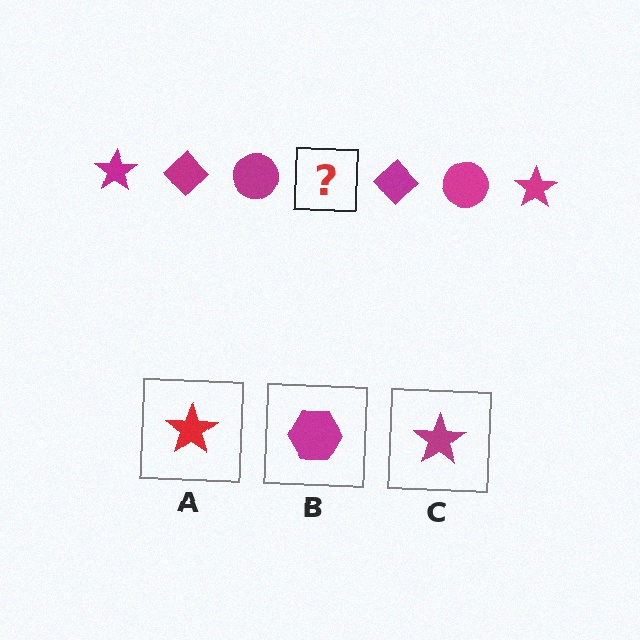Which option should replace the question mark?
Option C.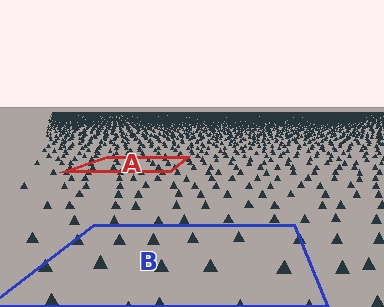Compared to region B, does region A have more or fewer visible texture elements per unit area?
Region A has more texture elements per unit area — they are packed more densely because it is farther away.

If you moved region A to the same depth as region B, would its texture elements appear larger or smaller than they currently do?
They would appear larger. At a closer depth, the same texture elements are projected at a bigger on-screen size.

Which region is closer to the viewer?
Region B is closer. The texture elements there are larger and more spread out.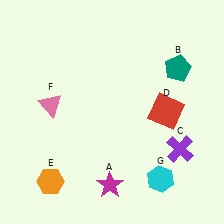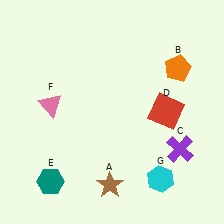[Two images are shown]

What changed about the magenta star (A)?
In Image 1, A is magenta. In Image 2, it changed to brown.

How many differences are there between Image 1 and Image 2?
There are 3 differences between the two images.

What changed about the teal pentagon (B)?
In Image 1, B is teal. In Image 2, it changed to orange.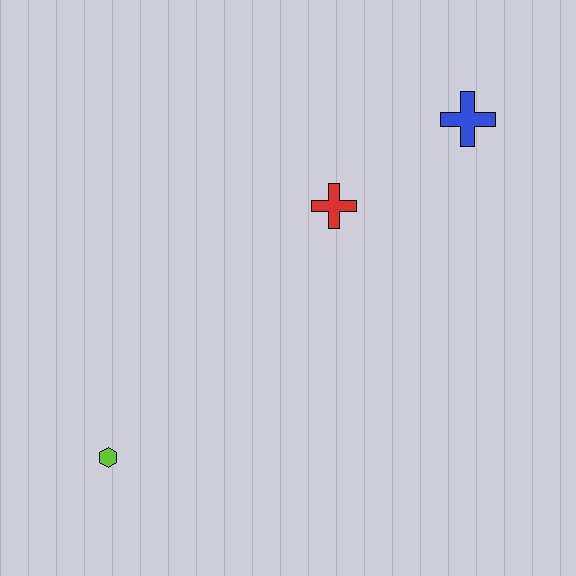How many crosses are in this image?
There are 2 crosses.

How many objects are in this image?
There are 3 objects.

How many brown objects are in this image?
There are no brown objects.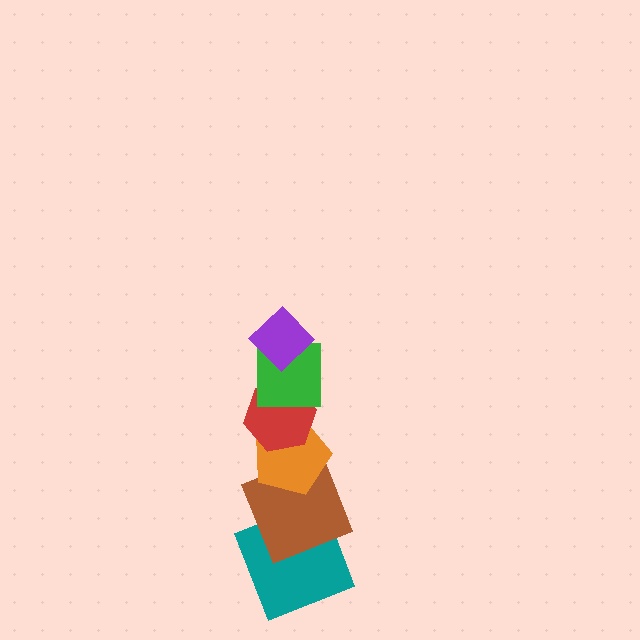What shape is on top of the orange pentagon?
The red hexagon is on top of the orange pentagon.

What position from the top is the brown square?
The brown square is 5th from the top.